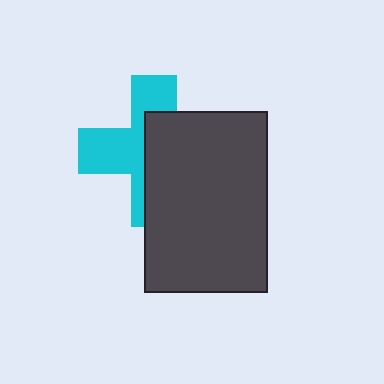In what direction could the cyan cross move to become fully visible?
The cyan cross could move left. That would shift it out from behind the dark gray rectangle entirely.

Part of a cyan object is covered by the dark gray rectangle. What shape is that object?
It is a cross.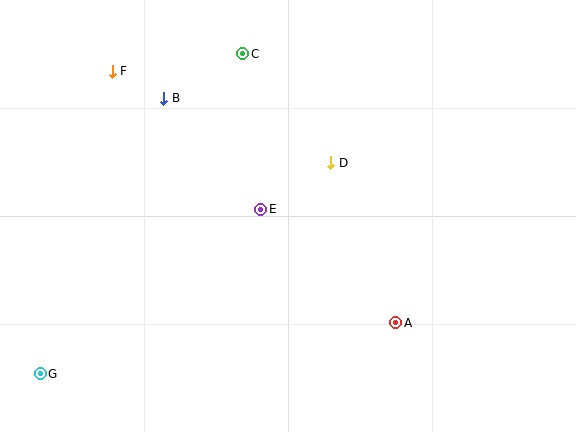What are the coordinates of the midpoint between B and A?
The midpoint between B and A is at (280, 210).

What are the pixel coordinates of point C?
Point C is at (243, 54).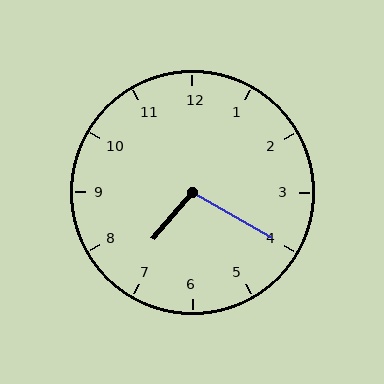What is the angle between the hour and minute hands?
Approximately 100 degrees.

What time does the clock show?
7:20.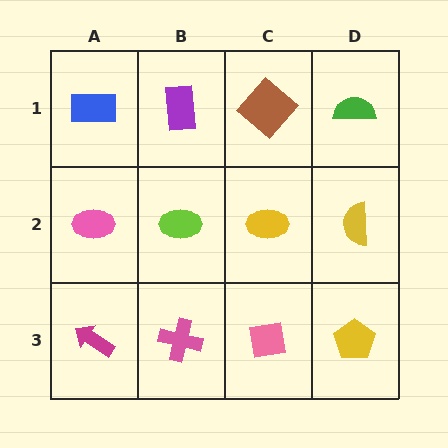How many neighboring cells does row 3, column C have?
3.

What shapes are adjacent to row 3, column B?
A lime ellipse (row 2, column B), a magenta arrow (row 3, column A), a pink square (row 3, column C).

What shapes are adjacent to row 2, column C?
A brown diamond (row 1, column C), a pink square (row 3, column C), a lime ellipse (row 2, column B), a yellow semicircle (row 2, column D).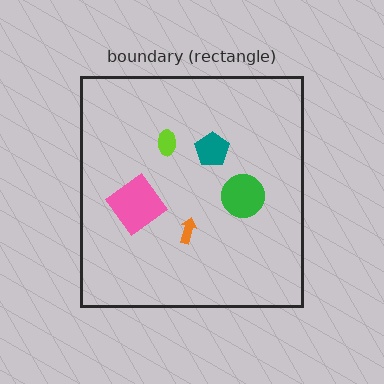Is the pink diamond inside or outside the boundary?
Inside.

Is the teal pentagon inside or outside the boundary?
Inside.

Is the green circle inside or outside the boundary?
Inside.